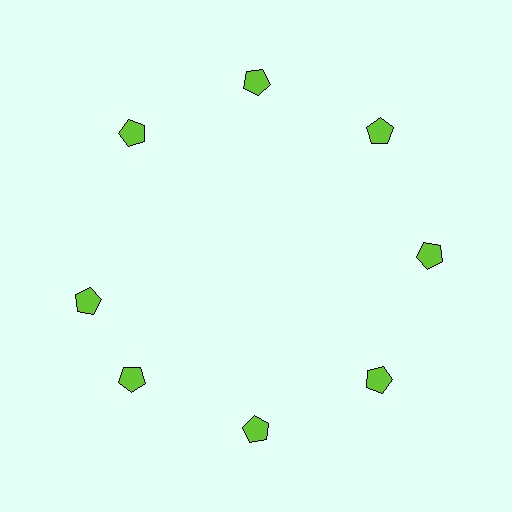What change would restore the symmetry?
The symmetry would be restored by rotating it back into even spacing with its neighbors so that all 8 pentagons sit at equal angles and equal distance from the center.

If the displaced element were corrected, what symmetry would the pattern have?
It would have 8-fold rotational symmetry — the pattern would map onto itself every 45 degrees.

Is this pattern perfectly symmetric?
No. The 8 lime pentagons are arranged in a ring, but one element near the 9 o'clock position is rotated out of alignment along the ring, breaking the 8-fold rotational symmetry.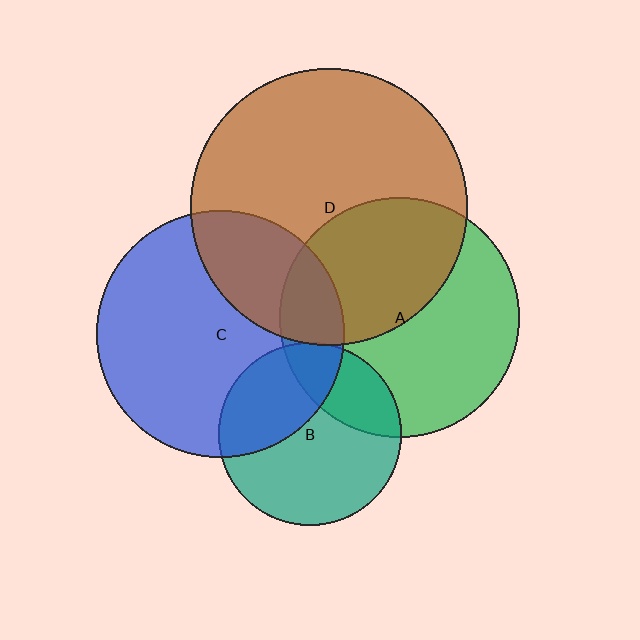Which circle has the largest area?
Circle D (brown).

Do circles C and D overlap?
Yes.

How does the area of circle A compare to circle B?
Approximately 1.7 times.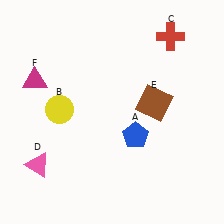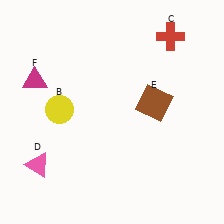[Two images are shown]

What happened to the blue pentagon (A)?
The blue pentagon (A) was removed in Image 2. It was in the bottom-right area of Image 1.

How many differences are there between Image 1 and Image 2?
There is 1 difference between the two images.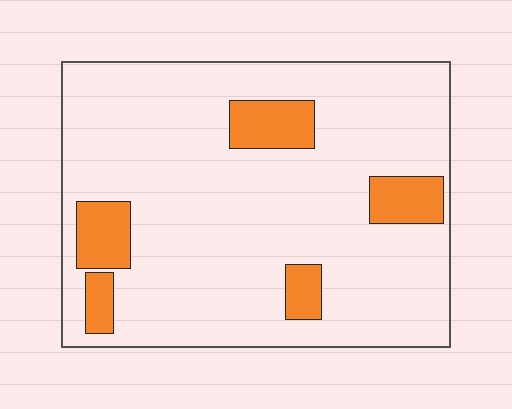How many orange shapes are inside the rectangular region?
5.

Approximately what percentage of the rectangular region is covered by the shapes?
Approximately 15%.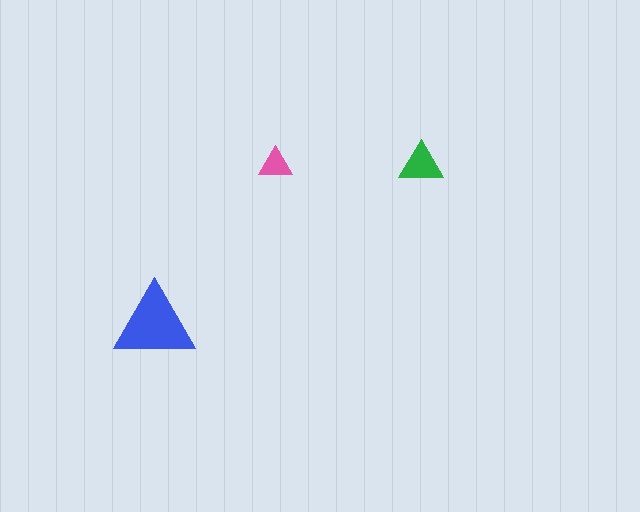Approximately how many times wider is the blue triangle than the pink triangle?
About 2.5 times wider.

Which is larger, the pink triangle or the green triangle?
The green one.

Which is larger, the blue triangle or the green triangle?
The blue one.